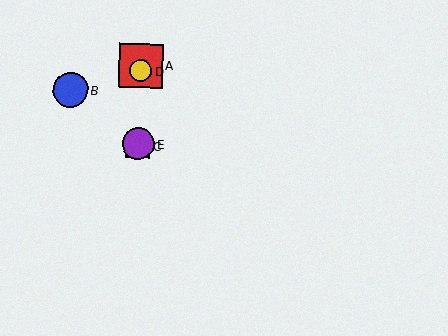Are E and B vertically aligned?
No, E is at x≈138 and B is at x≈71.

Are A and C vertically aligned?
Yes, both are at x≈141.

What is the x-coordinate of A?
Object A is at x≈141.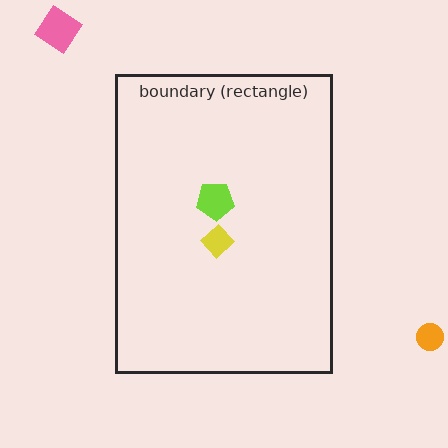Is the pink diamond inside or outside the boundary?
Outside.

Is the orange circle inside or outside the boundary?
Outside.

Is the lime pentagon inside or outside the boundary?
Inside.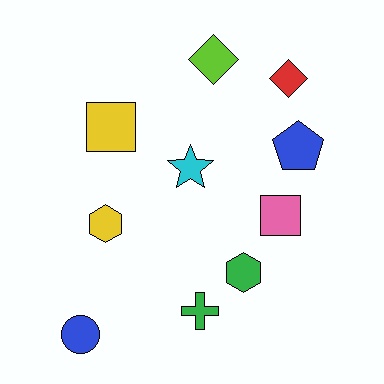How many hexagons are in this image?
There are 2 hexagons.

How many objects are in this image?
There are 10 objects.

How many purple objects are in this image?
There are no purple objects.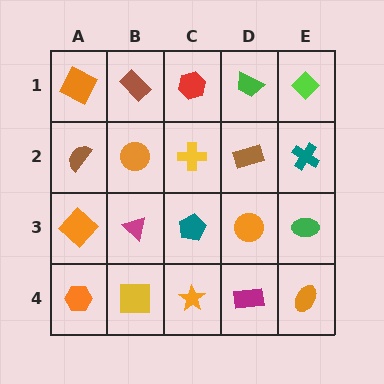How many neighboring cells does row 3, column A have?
3.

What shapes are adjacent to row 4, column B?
A magenta triangle (row 3, column B), an orange hexagon (row 4, column A), an orange star (row 4, column C).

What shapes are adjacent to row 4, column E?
A green ellipse (row 3, column E), a magenta rectangle (row 4, column D).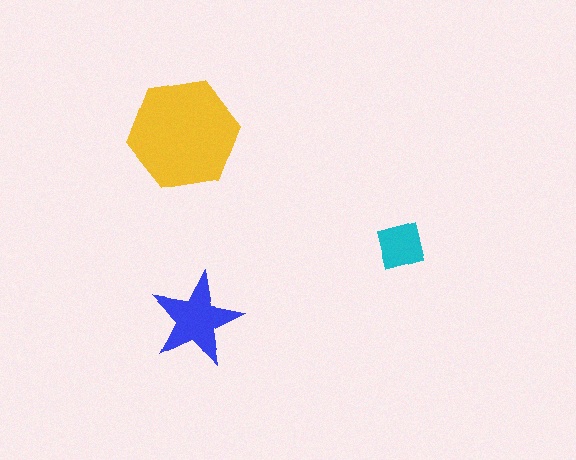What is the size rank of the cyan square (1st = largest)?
3rd.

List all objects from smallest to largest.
The cyan square, the blue star, the yellow hexagon.